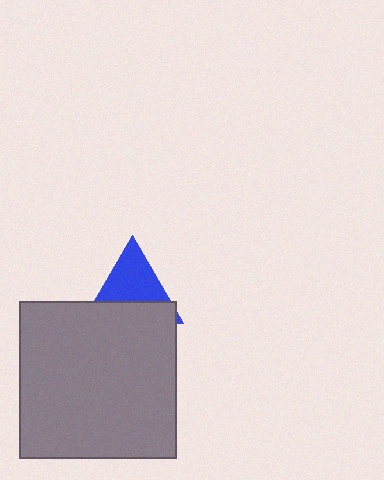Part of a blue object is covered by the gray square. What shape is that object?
It is a triangle.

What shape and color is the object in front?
The object in front is a gray square.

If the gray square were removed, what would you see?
You would see the complete blue triangle.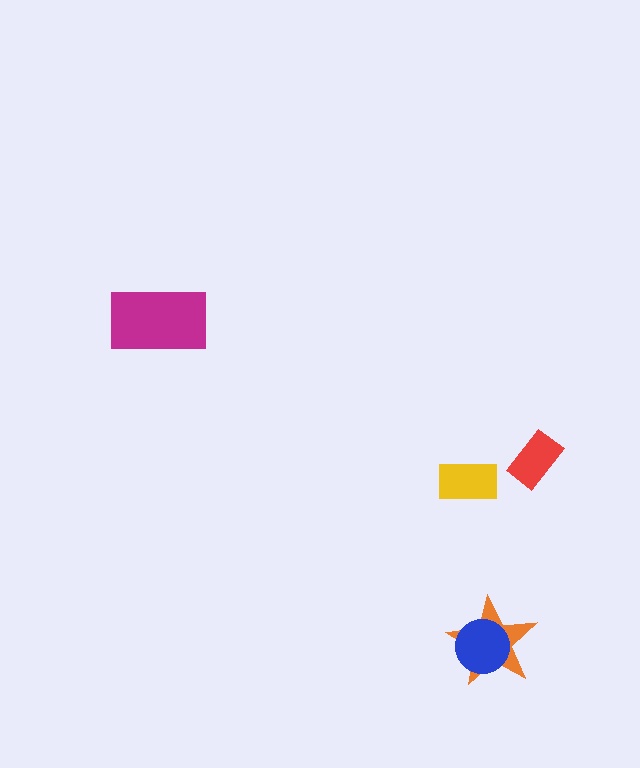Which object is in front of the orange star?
The blue circle is in front of the orange star.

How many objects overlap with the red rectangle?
0 objects overlap with the red rectangle.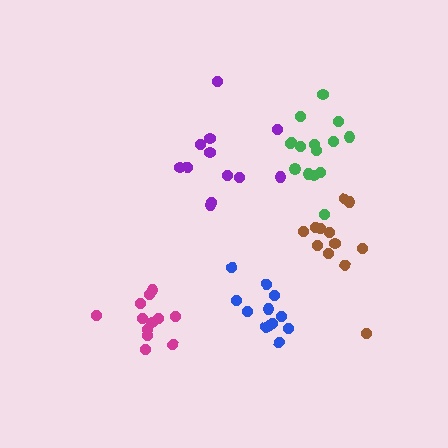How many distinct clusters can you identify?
There are 5 distinct clusters.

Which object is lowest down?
The magenta cluster is bottommost.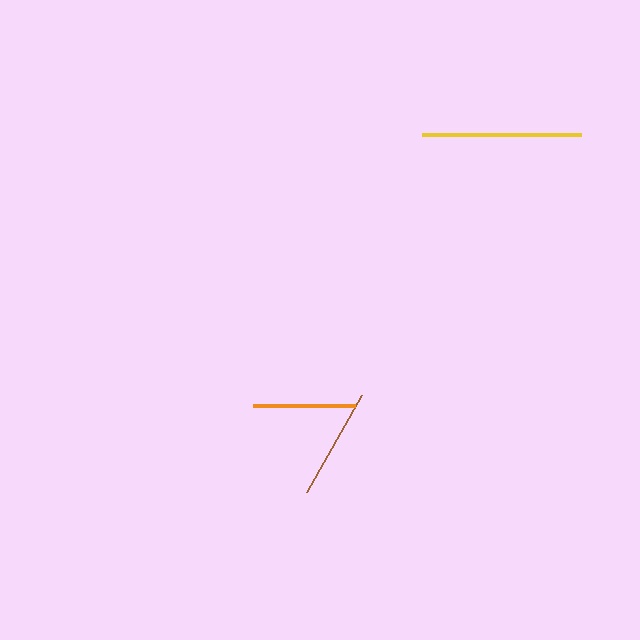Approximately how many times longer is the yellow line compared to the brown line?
The yellow line is approximately 1.4 times the length of the brown line.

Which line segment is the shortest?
The orange line is the shortest at approximately 102 pixels.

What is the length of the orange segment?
The orange segment is approximately 102 pixels long.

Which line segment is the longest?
The yellow line is the longest at approximately 160 pixels.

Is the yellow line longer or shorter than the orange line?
The yellow line is longer than the orange line.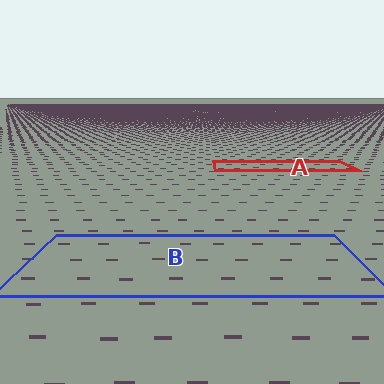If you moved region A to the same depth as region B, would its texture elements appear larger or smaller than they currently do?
They would appear larger. At a closer depth, the same texture elements are projected at a bigger on-screen size.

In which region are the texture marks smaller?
The texture marks are smaller in region A, because it is farther away.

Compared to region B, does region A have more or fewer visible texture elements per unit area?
Region A has more texture elements per unit area — they are packed more densely because it is farther away.